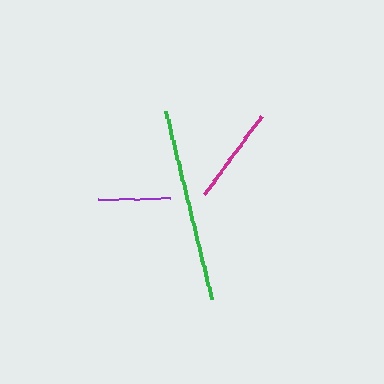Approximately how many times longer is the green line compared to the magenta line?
The green line is approximately 2.0 times the length of the magenta line.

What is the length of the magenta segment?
The magenta segment is approximately 97 pixels long.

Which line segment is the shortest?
The purple line is the shortest at approximately 72 pixels.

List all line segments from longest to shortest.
From longest to shortest: green, magenta, purple.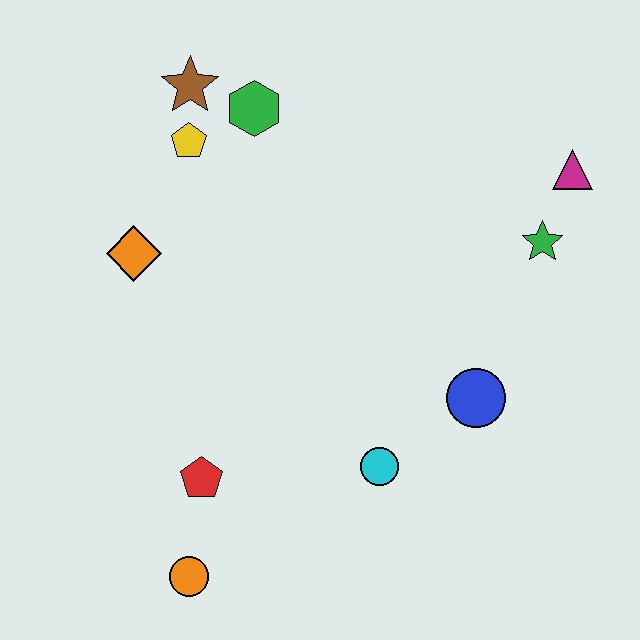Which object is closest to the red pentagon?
The orange circle is closest to the red pentagon.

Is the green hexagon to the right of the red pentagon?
Yes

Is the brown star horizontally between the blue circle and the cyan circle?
No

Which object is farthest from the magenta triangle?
The orange circle is farthest from the magenta triangle.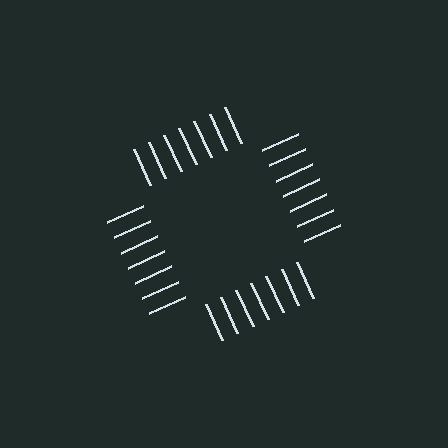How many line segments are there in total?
28 — 7 along each of the 4 edges.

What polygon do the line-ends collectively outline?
An illusory square — the line segments terminate on its edges but no continuous stroke is drawn.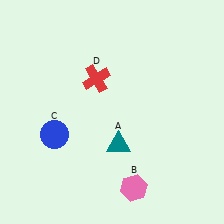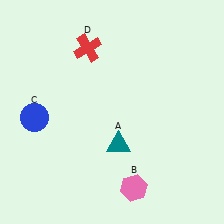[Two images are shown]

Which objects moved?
The objects that moved are: the blue circle (C), the red cross (D).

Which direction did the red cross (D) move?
The red cross (D) moved up.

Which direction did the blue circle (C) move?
The blue circle (C) moved left.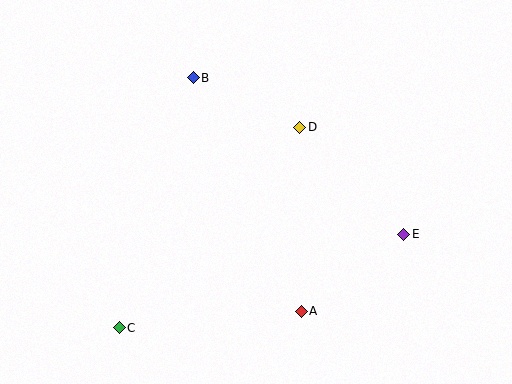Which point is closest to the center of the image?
Point D at (300, 127) is closest to the center.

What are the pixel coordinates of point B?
Point B is at (193, 78).